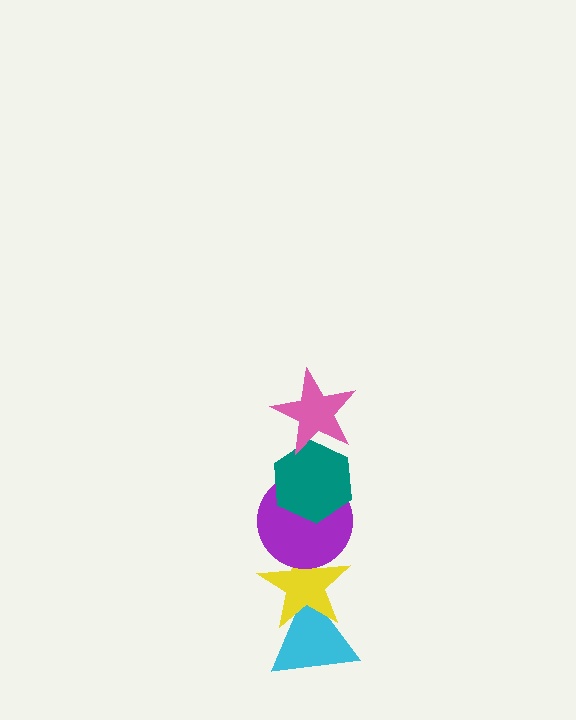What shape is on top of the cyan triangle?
The yellow star is on top of the cyan triangle.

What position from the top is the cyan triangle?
The cyan triangle is 5th from the top.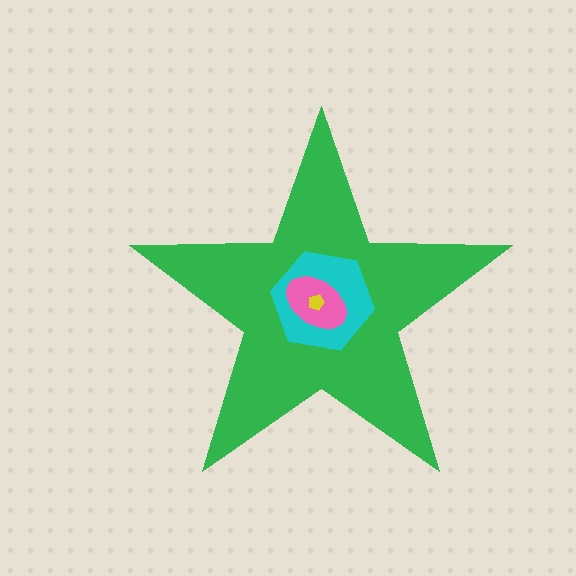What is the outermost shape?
The green star.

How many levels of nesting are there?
4.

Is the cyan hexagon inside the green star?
Yes.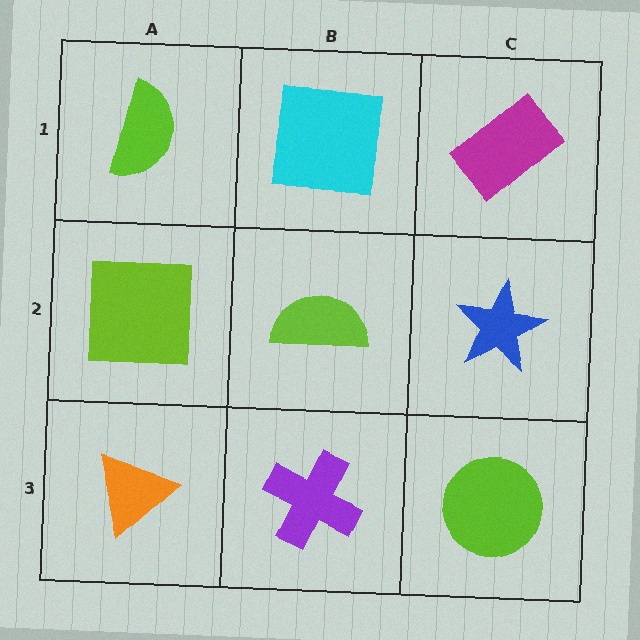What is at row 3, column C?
A lime circle.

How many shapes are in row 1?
3 shapes.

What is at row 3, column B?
A purple cross.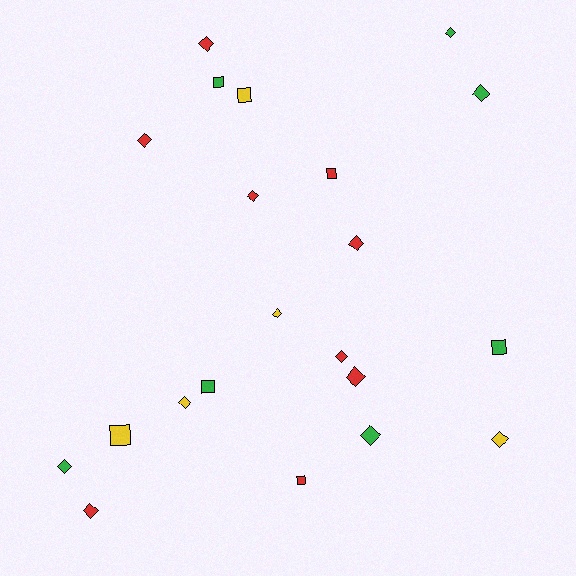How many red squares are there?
There are 2 red squares.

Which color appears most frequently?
Red, with 9 objects.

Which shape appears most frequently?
Diamond, with 14 objects.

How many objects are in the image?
There are 21 objects.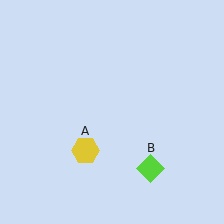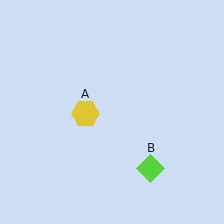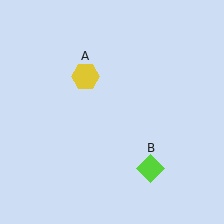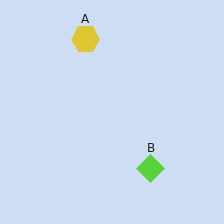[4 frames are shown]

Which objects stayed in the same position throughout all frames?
Lime diamond (object B) remained stationary.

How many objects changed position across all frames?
1 object changed position: yellow hexagon (object A).